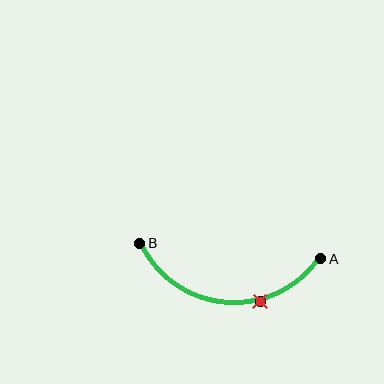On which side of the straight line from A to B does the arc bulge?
The arc bulges below the straight line connecting A and B.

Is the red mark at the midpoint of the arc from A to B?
No. The red mark lies on the arc but is closer to endpoint A. The arc midpoint would be at the point on the curve equidistant along the arc from both A and B.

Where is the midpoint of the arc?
The arc midpoint is the point on the curve farthest from the straight line joining A and B. It sits below that line.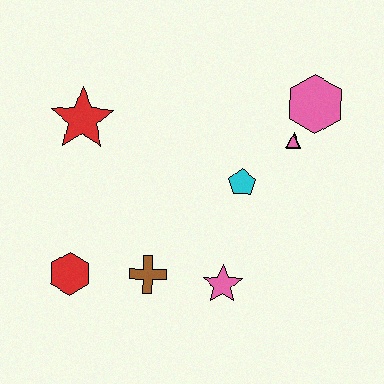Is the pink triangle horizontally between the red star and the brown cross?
No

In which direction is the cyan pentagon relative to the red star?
The cyan pentagon is to the right of the red star.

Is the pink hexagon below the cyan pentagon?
No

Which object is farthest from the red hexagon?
The pink hexagon is farthest from the red hexagon.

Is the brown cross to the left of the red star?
No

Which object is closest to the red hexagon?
The brown cross is closest to the red hexagon.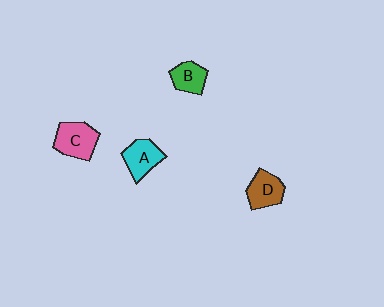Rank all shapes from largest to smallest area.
From largest to smallest: C (pink), A (cyan), D (brown), B (green).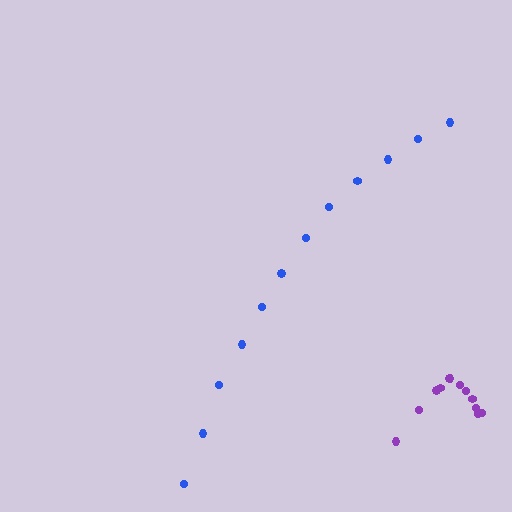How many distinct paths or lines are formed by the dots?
There are 2 distinct paths.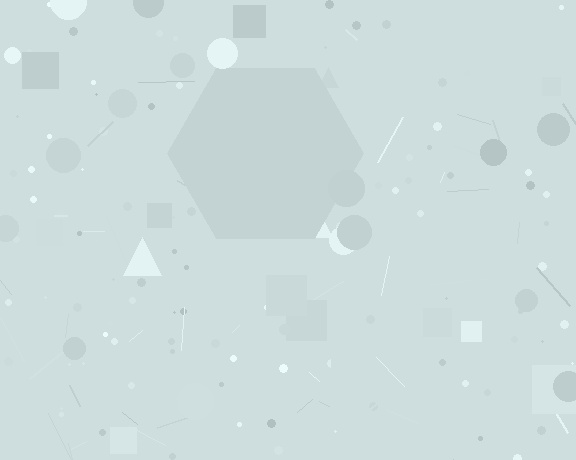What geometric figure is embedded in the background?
A hexagon is embedded in the background.